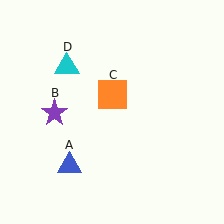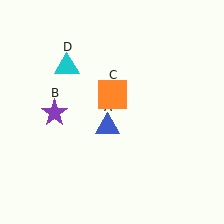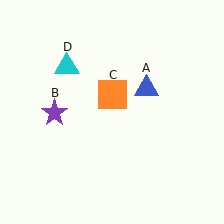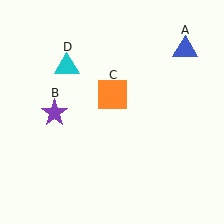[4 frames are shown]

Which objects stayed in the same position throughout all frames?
Purple star (object B) and orange square (object C) and cyan triangle (object D) remained stationary.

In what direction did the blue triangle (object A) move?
The blue triangle (object A) moved up and to the right.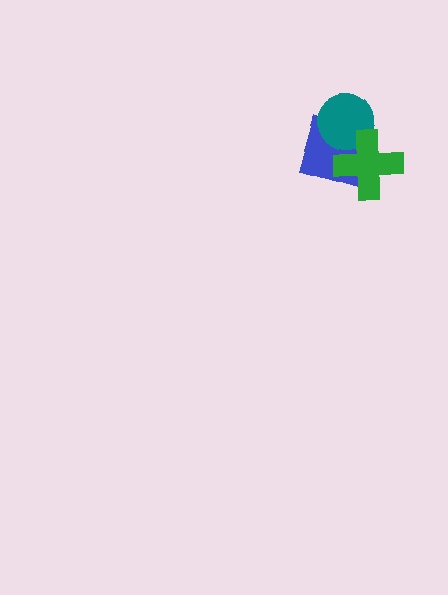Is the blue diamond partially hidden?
Yes, it is partially covered by another shape.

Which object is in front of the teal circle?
The green cross is in front of the teal circle.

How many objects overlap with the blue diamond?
2 objects overlap with the blue diamond.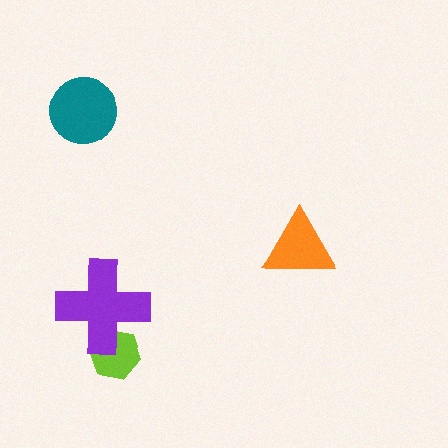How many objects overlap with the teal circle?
0 objects overlap with the teal circle.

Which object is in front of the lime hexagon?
The purple cross is in front of the lime hexagon.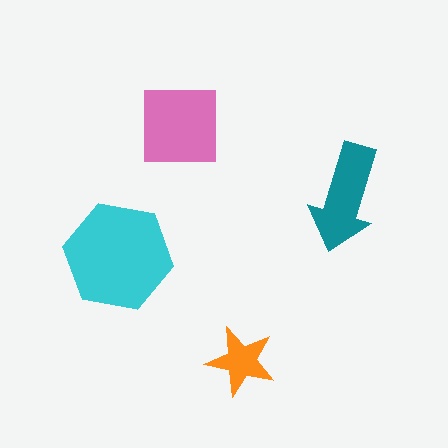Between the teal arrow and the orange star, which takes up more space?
The teal arrow.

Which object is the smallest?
The orange star.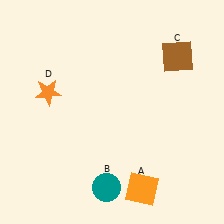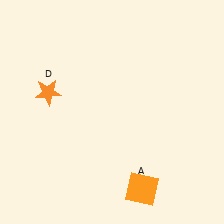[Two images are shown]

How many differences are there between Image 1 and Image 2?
There are 2 differences between the two images.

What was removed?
The teal circle (B), the brown square (C) were removed in Image 2.